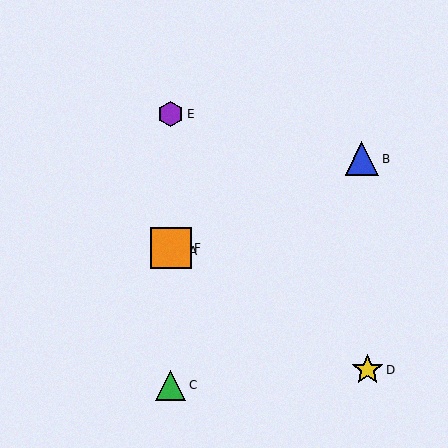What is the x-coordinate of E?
Object E is at x≈171.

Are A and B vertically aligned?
No, A is at x≈171 and B is at x≈362.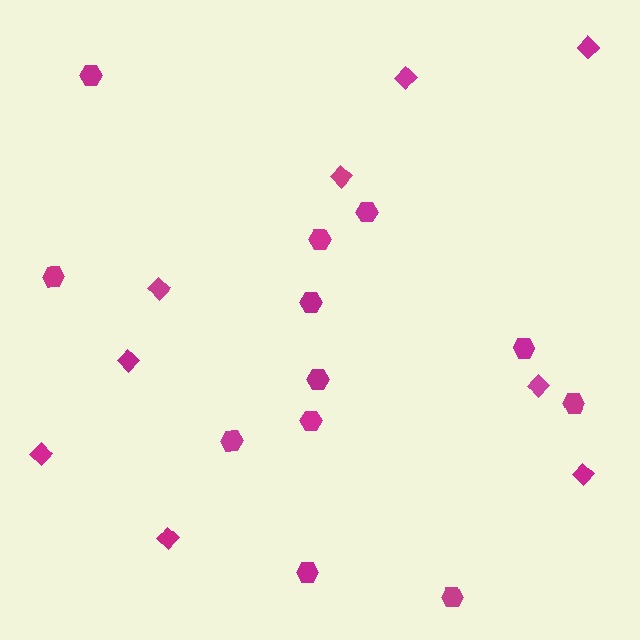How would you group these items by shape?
There are 2 groups: one group of hexagons (12) and one group of diamonds (9).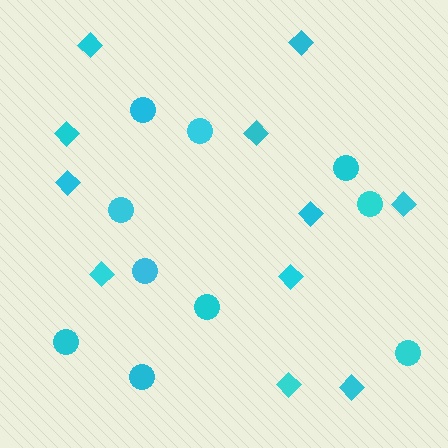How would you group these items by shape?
There are 2 groups: one group of circles (10) and one group of diamonds (11).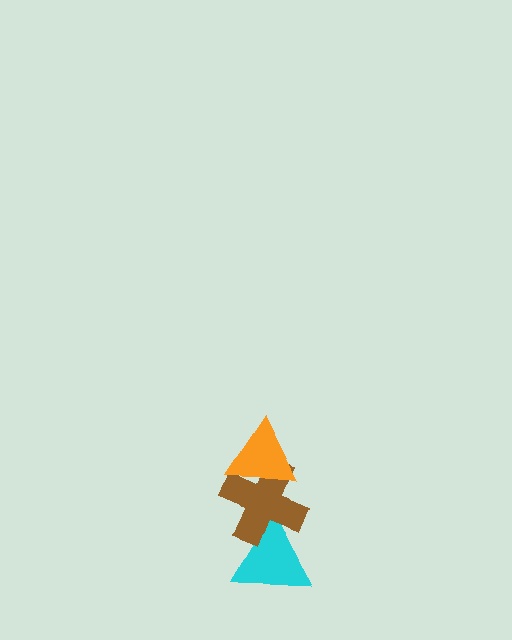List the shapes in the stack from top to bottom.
From top to bottom: the orange triangle, the brown cross, the cyan triangle.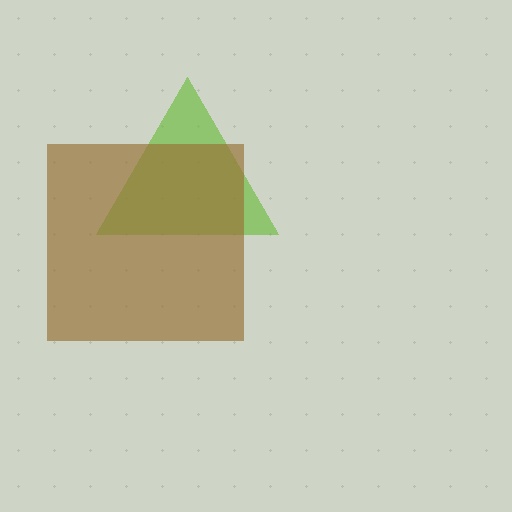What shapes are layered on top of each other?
The layered shapes are: a lime triangle, a brown square.